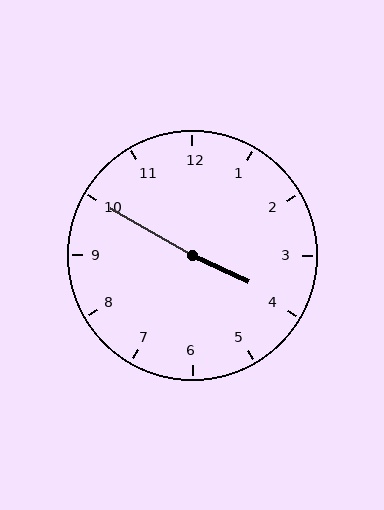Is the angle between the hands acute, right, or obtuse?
It is obtuse.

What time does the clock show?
3:50.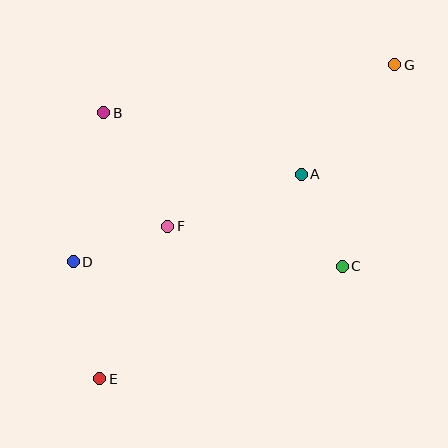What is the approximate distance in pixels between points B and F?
The distance between B and F is approximately 130 pixels.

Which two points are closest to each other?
Points A and C are closest to each other.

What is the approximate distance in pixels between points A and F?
The distance between A and F is approximately 144 pixels.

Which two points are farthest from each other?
Points E and G are farthest from each other.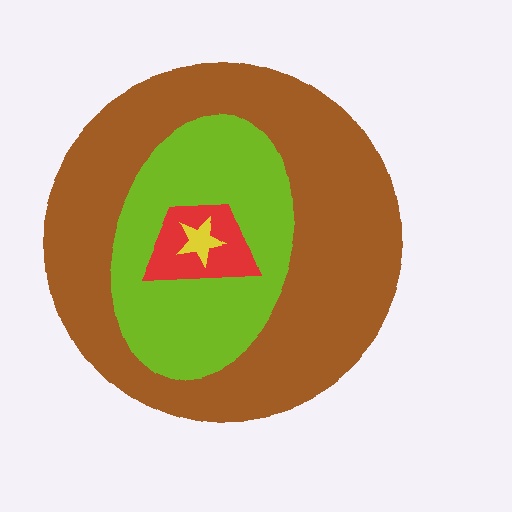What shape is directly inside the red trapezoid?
The yellow star.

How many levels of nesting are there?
4.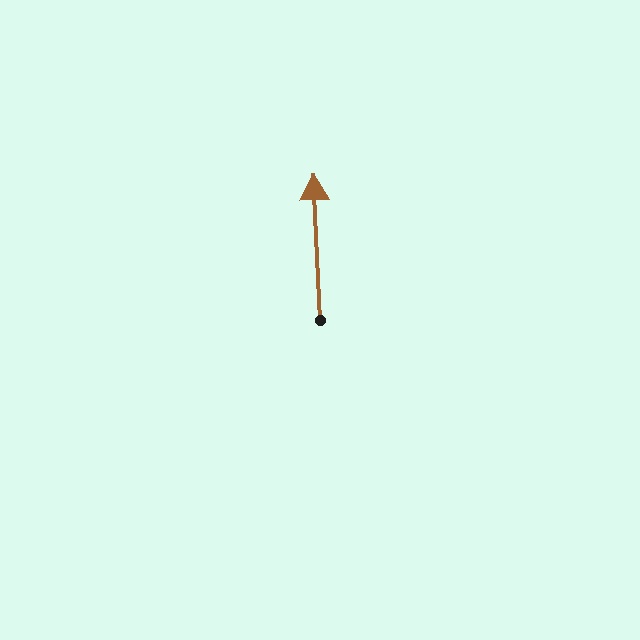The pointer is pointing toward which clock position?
Roughly 12 o'clock.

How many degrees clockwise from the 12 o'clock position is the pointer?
Approximately 357 degrees.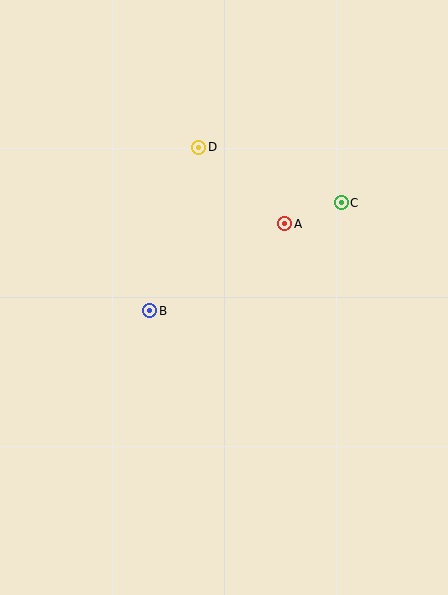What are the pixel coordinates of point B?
Point B is at (150, 311).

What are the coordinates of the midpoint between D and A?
The midpoint between D and A is at (242, 185).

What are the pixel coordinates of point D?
Point D is at (199, 147).